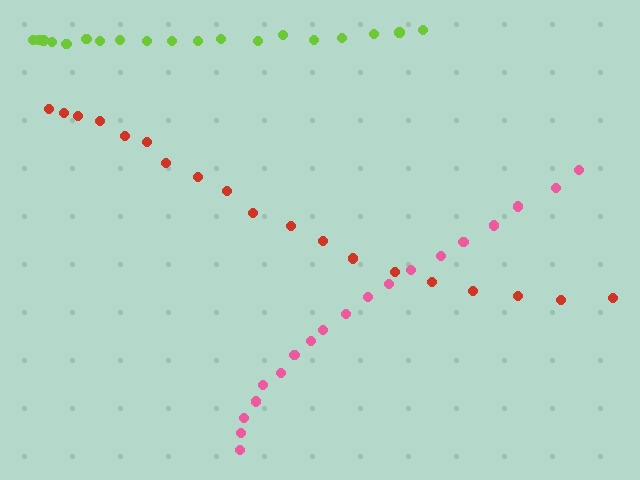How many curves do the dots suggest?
There are 3 distinct paths.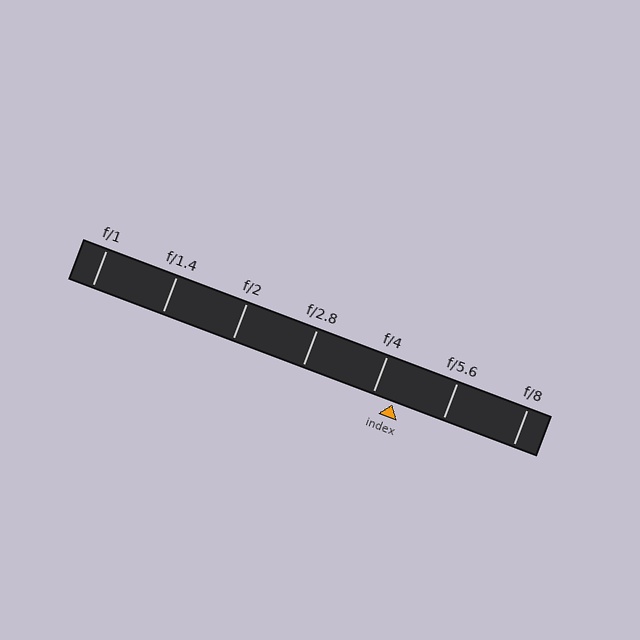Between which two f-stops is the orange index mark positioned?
The index mark is between f/4 and f/5.6.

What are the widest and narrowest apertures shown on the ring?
The widest aperture shown is f/1 and the narrowest is f/8.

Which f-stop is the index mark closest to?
The index mark is closest to f/4.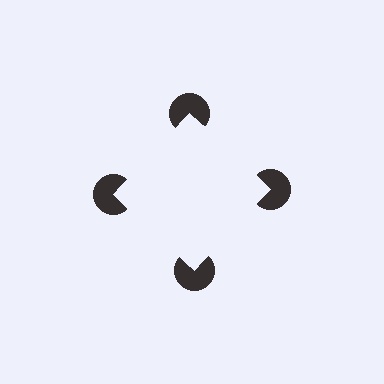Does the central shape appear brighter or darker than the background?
It typically appears slightly brighter than the background, even though no actual brightness change is drawn.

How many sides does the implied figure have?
4 sides.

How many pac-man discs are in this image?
There are 4 — one at each vertex of the illusory square.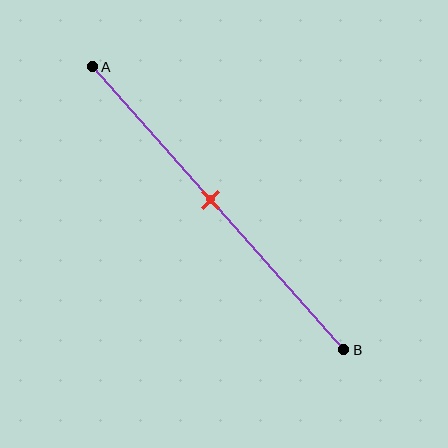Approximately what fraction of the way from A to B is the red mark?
The red mark is approximately 45% of the way from A to B.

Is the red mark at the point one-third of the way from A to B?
No, the mark is at about 45% from A, not at the 33% one-third point.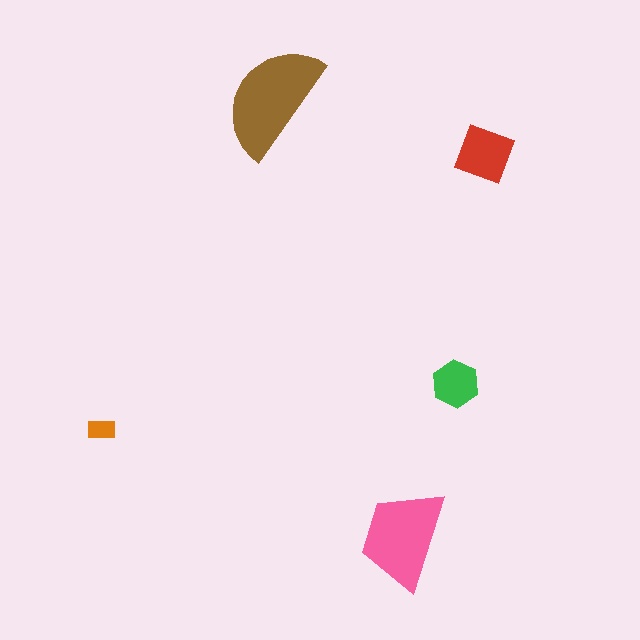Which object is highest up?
The brown semicircle is topmost.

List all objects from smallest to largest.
The orange rectangle, the green hexagon, the red diamond, the pink trapezoid, the brown semicircle.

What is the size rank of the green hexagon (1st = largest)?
4th.